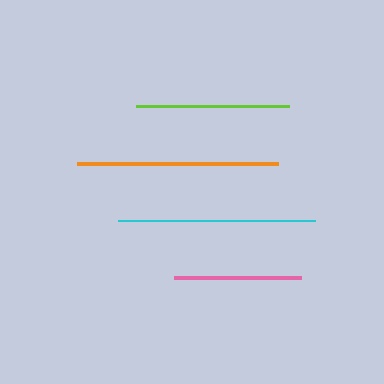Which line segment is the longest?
The orange line is the longest at approximately 201 pixels.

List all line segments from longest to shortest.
From longest to shortest: orange, cyan, lime, pink.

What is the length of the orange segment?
The orange segment is approximately 201 pixels long.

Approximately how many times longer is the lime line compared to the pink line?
The lime line is approximately 1.2 times the length of the pink line.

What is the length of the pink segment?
The pink segment is approximately 127 pixels long.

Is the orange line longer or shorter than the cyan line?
The orange line is longer than the cyan line.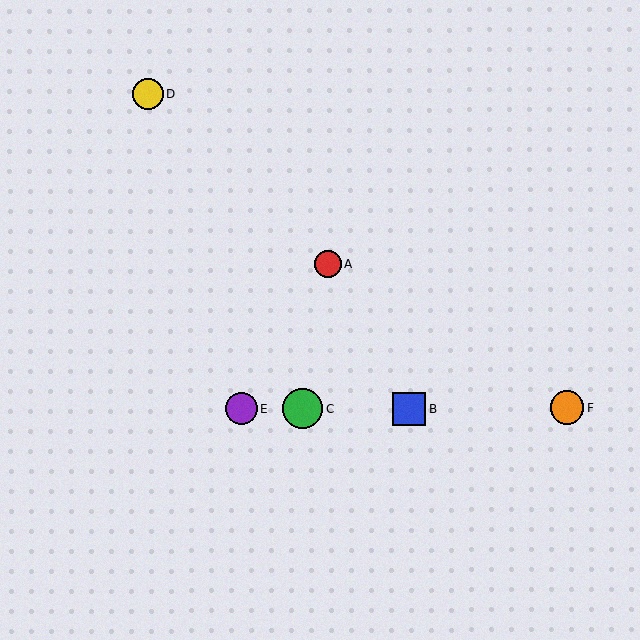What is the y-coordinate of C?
Object C is at y≈409.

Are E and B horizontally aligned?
Yes, both are at y≈409.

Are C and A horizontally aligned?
No, C is at y≈409 and A is at y≈264.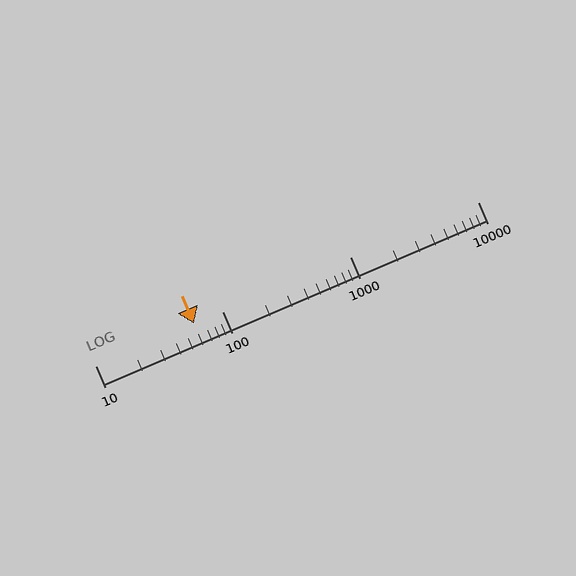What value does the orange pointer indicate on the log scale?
The pointer indicates approximately 60.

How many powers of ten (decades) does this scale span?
The scale spans 3 decades, from 10 to 10000.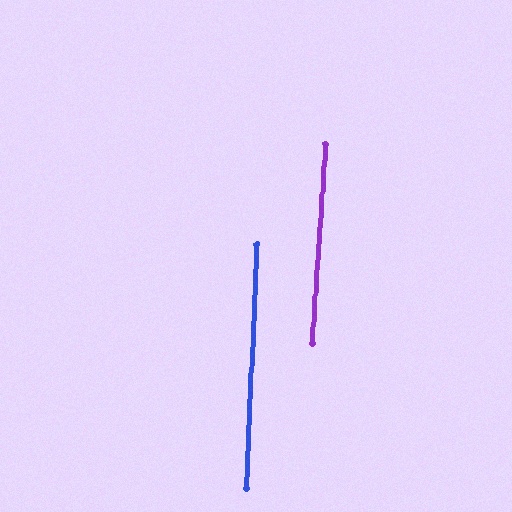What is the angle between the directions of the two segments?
Approximately 1 degree.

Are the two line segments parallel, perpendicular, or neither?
Parallel — their directions differ by only 1.4°.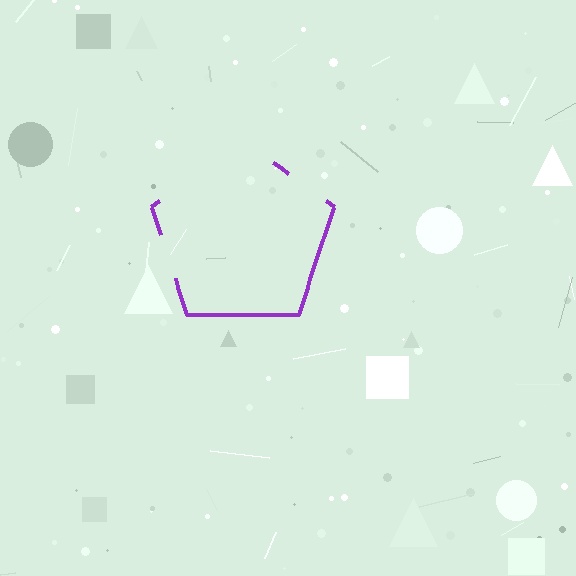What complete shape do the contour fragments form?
The contour fragments form a pentagon.